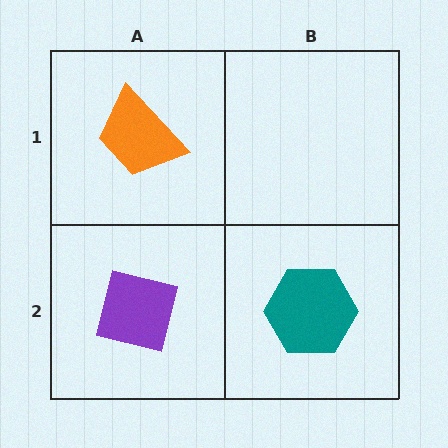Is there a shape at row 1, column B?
No, that cell is empty.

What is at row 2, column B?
A teal hexagon.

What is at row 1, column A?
An orange trapezoid.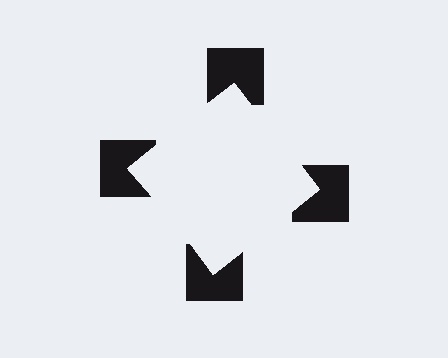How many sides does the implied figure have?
4 sides.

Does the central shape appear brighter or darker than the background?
It typically appears slightly brighter than the background, even though no actual brightness change is drawn.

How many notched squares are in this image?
There are 4 — one at each vertex of the illusory square.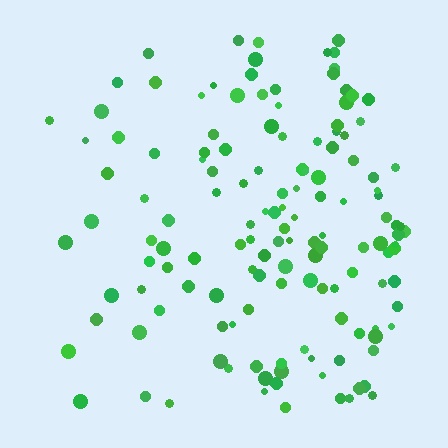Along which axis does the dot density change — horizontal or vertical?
Horizontal.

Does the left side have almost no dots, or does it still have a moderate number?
Still a moderate number, just noticeably fewer than the right.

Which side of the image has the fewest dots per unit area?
The left.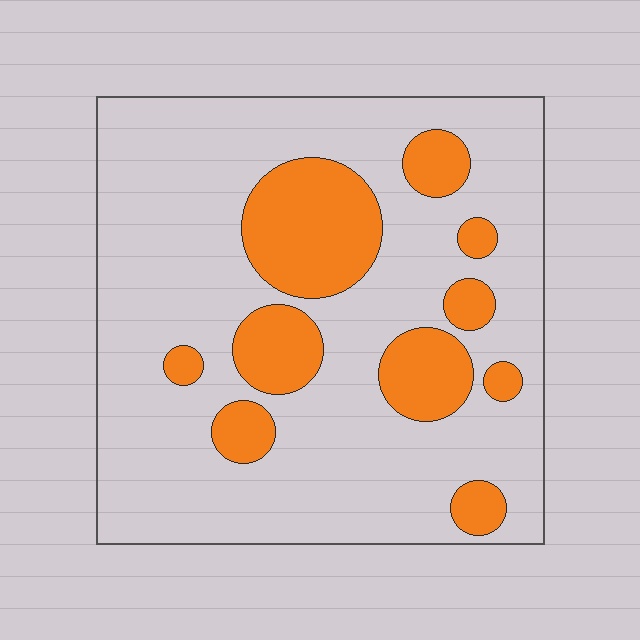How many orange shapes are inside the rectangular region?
10.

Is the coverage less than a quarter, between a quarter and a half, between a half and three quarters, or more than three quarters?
Less than a quarter.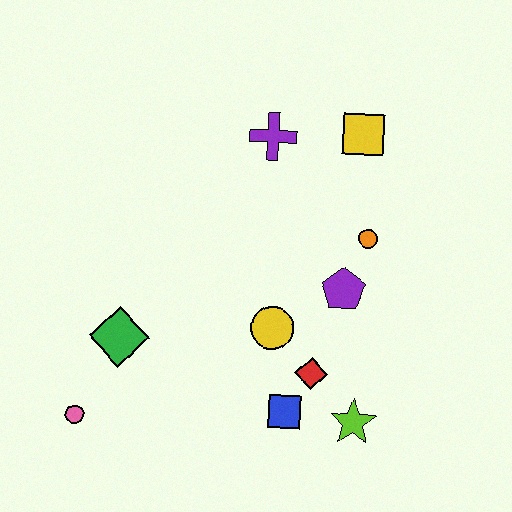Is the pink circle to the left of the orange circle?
Yes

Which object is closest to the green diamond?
The pink circle is closest to the green diamond.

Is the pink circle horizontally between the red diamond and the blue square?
No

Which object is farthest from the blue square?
The yellow square is farthest from the blue square.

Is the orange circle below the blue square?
No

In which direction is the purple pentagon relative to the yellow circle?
The purple pentagon is to the right of the yellow circle.